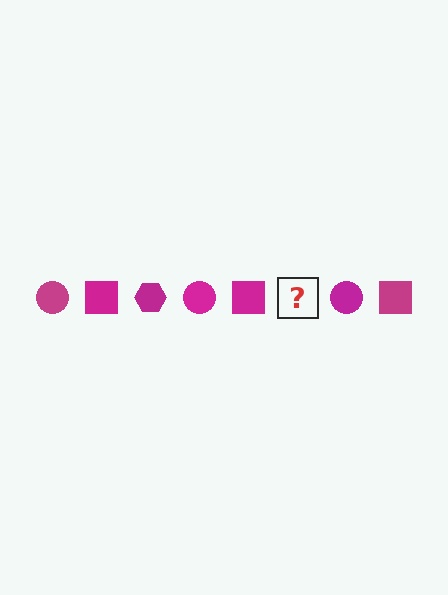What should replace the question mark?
The question mark should be replaced with a magenta hexagon.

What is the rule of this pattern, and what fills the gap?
The rule is that the pattern cycles through circle, square, hexagon shapes in magenta. The gap should be filled with a magenta hexagon.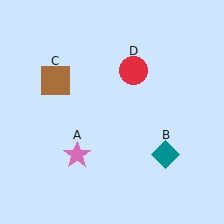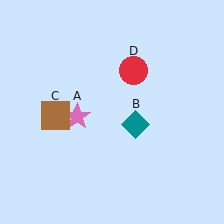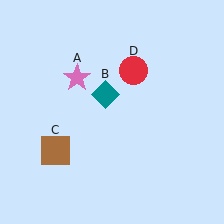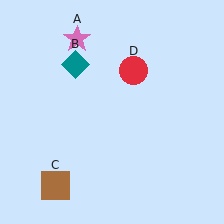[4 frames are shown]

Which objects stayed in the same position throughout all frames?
Red circle (object D) remained stationary.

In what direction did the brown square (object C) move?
The brown square (object C) moved down.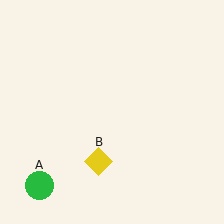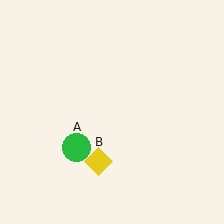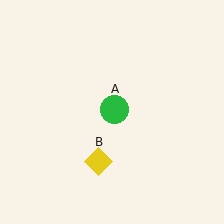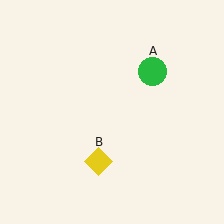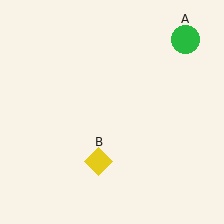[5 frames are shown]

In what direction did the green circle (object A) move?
The green circle (object A) moved up and to the right.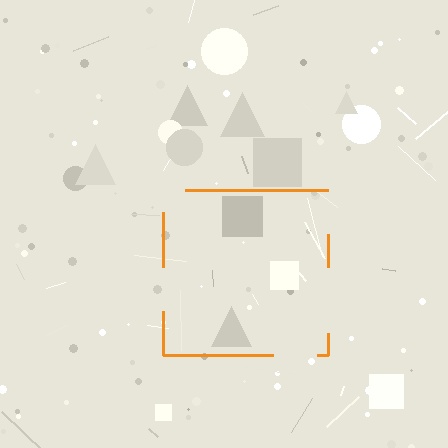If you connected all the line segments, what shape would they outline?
They would outline a square.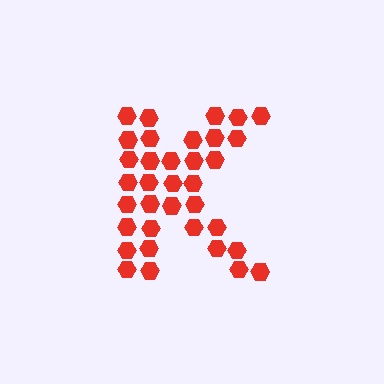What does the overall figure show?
The overall figure shows the letter K.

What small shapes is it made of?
It is made of small hexagons.